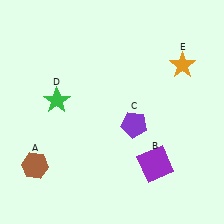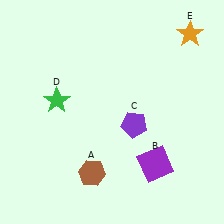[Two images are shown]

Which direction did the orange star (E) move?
The orange star (E) moved up.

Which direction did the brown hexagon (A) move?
The brown hexagon (A) moved right.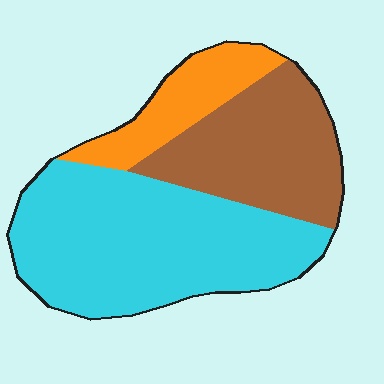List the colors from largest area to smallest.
From largest to smallest: cyan, brown, orange.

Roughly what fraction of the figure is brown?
Brown takes up about one third (1/3) of the figure.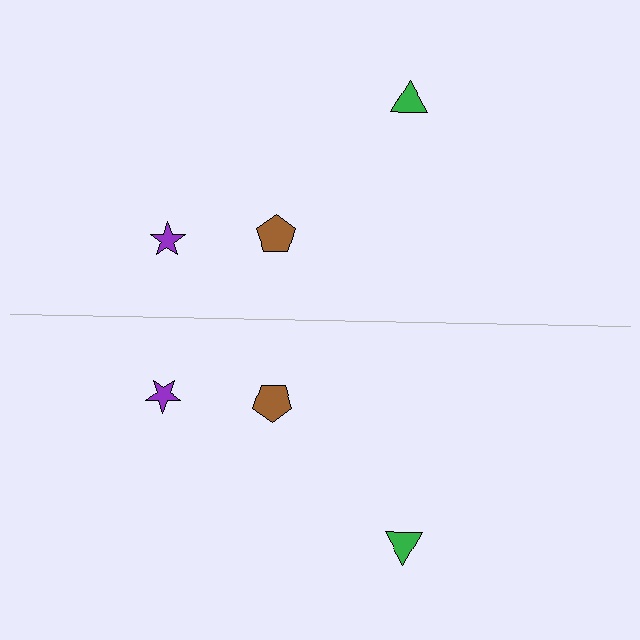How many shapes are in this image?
There are 6 shapes in this image.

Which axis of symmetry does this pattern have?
The pattern has a horizontal axis of symmetry running through the center of the image.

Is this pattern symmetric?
Yes, this pattern has bilateral (reflection) symmetry.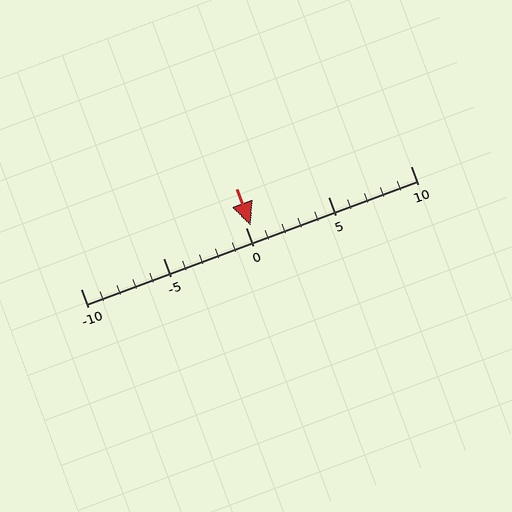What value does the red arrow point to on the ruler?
The red arrow points to approximately 0.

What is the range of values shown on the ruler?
The ruler shows values from -10 to 10.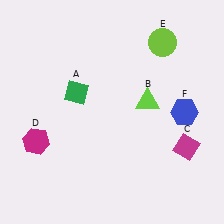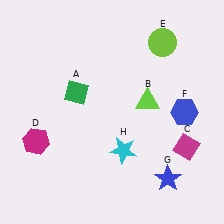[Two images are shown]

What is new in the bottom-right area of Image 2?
A cyan star (H) was added in the bottom-right area of Image 2.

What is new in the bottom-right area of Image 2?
A blue star (G) was added in the bottom-right area of Image 2.